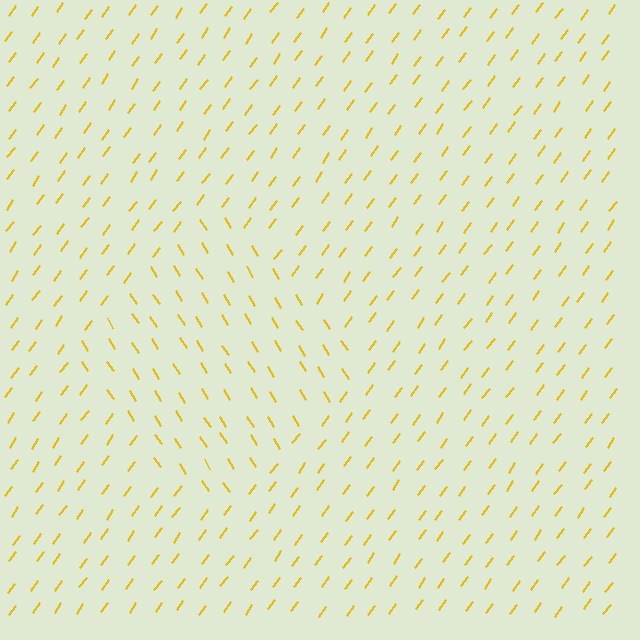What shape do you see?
I see a diamond.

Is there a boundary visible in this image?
Yes, there is a texture boundary formed by a change in line orientation.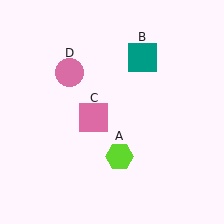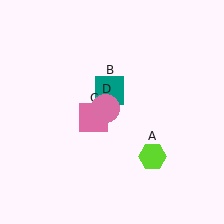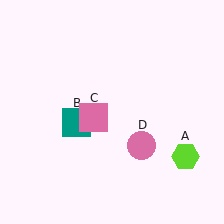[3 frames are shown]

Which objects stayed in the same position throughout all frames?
Pink square (object C) remained stationary.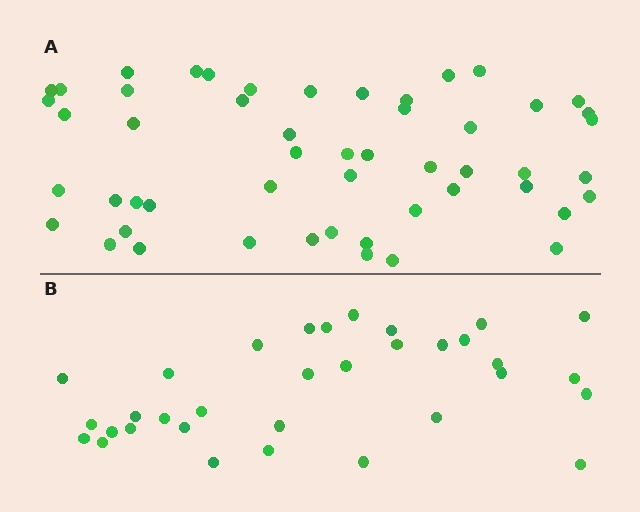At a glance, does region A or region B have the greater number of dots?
Region A (the top region) has more dots.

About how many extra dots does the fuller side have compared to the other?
Region A has approximately 20 more dots than region B.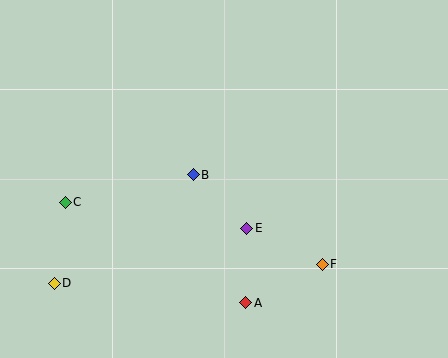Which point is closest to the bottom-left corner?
Point D is closest to the bottom-left corner.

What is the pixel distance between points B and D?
The distance between B and D is 176 pixels.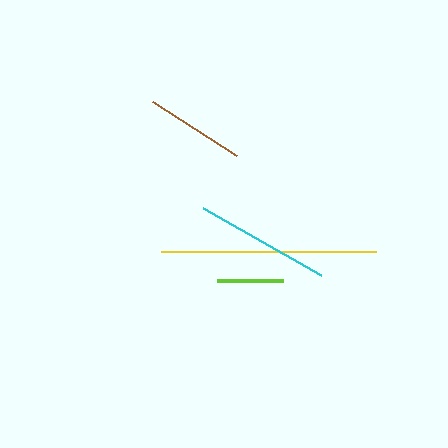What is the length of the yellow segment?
The yellow segment is approximately 215 pixels long.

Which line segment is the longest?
The yellow line is the longest at approximately 215 pixels.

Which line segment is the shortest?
The lime line is the shortest at approximately 65 pixels.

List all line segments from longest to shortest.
From longest to shortest: yellow, cyan, brown, lime.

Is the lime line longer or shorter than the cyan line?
The cyan line is longer than the lime line.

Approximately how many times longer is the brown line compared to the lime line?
The brown line is approximately 1.5 times the length of the lime line.